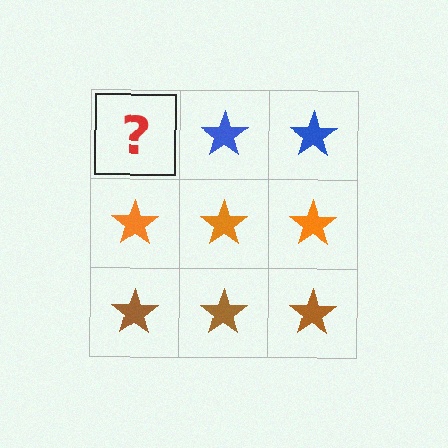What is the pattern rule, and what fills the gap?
The rule is that each row has a consistent color. The gap should be filled with a blue star.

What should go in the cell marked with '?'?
The missing cell should contain a blue star.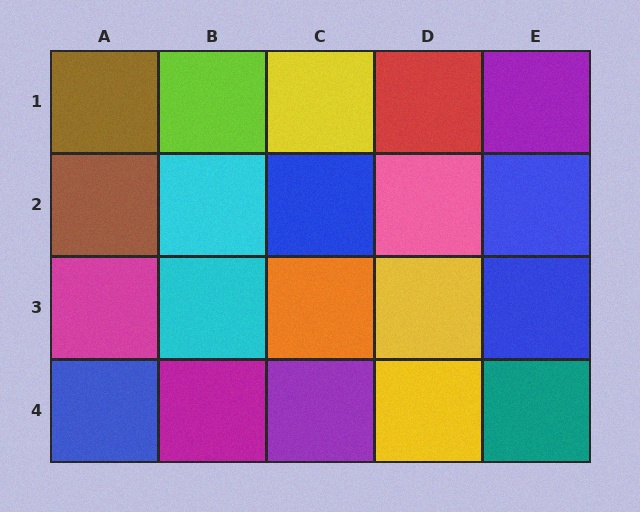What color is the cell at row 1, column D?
Red.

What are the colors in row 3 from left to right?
Magenta, cyan, orange, yellow, blue.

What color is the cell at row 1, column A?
Brown.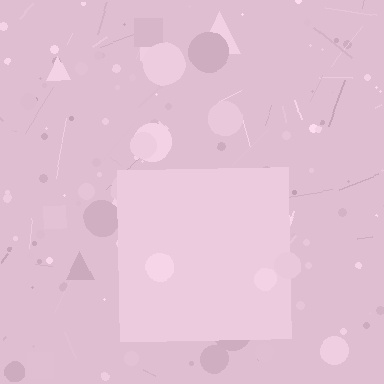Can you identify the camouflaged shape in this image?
The camouflaged shape is a square.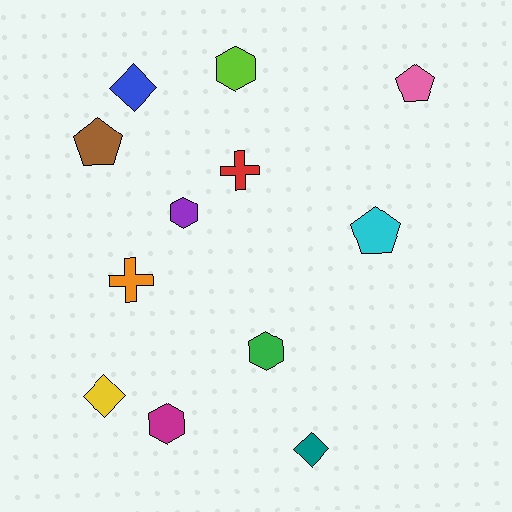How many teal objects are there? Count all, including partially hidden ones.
There is 1 teal object.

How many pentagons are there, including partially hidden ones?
There are 3 pentagons.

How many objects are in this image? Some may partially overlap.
There are 12 objects.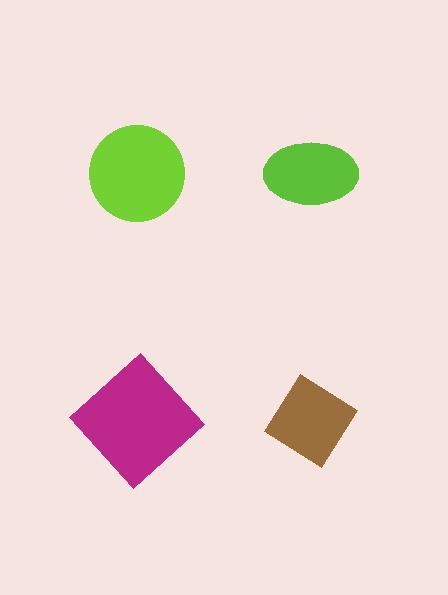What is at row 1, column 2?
A lime ellipse.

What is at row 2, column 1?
A magenta diamond.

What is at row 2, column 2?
A brown diamond.